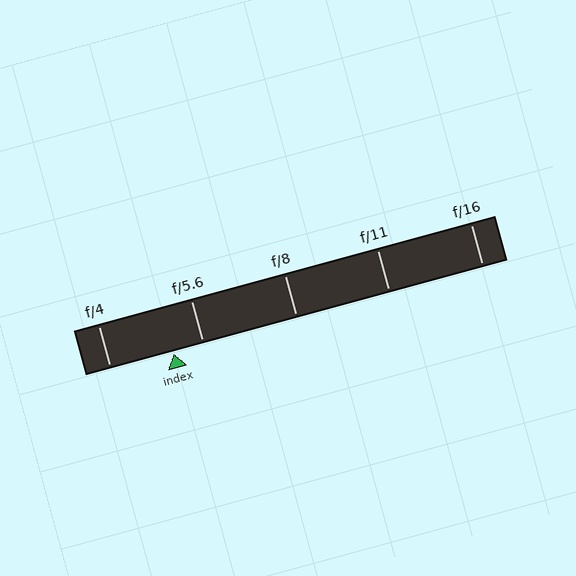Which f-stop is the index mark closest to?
The index mark is closest to f/5.6.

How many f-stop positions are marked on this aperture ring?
There are 5 f-stop positions marked.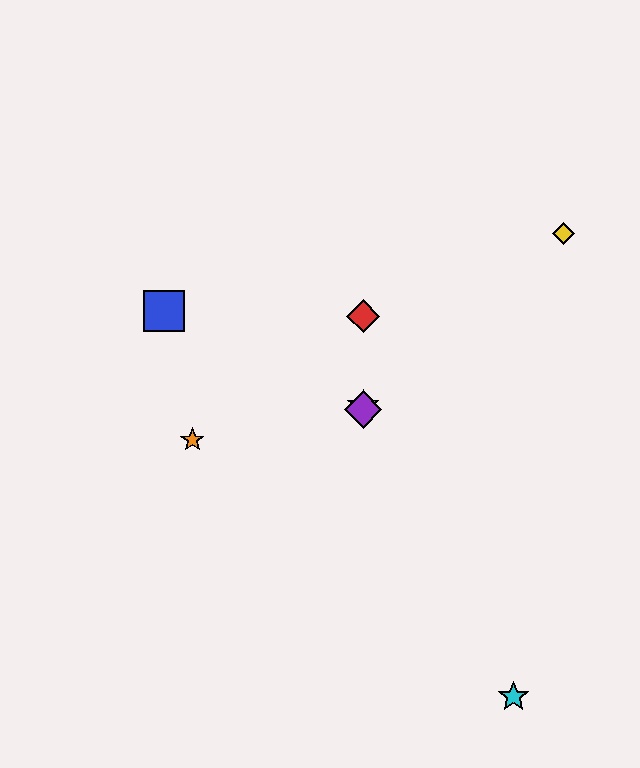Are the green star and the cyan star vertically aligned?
No, the green star is at x≈363 and the cyan star is at x≈514.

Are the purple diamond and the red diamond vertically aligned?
Yes, both are at x≈363.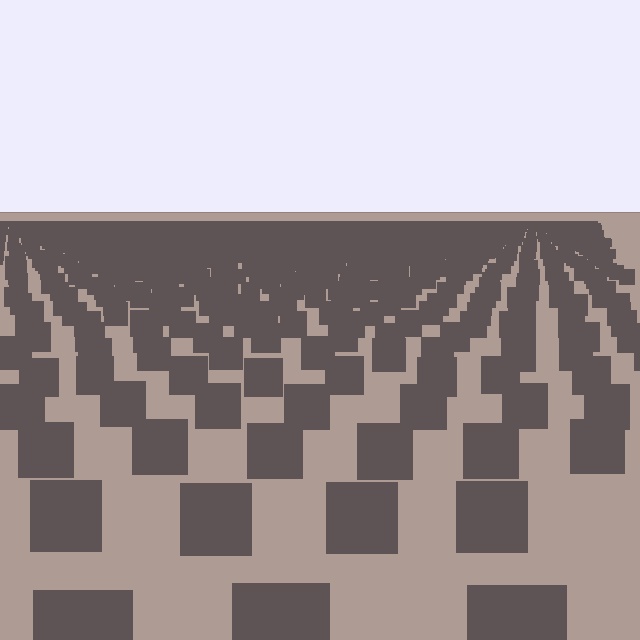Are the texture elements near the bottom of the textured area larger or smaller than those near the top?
Larger. Near the bottom, elements are closer to the viewer and appear at a bigger on-screen size.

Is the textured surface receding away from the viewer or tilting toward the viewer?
The surface is receding away from the viewer. Texture elements get smaller and denser toward the top.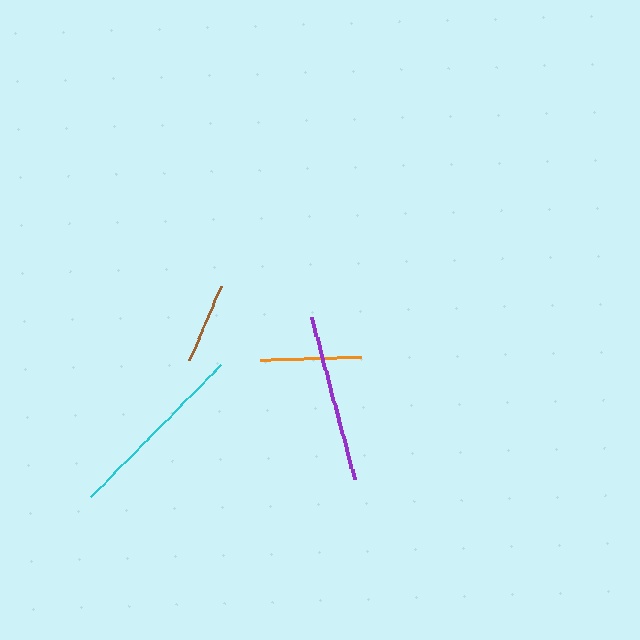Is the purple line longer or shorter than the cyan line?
The cyan line is longer than the purple line.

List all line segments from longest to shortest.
From longest to shortest: cyan, purple, orange, brown.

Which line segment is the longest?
The cyan line is the longest at approximately 186 pixels.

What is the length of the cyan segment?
The cyan segment is approximately 186 pixels long.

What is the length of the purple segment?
The purple segment is approximately 168 pixels long.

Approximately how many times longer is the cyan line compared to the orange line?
The cyan line is approximately 1.8 times the length of the orange line.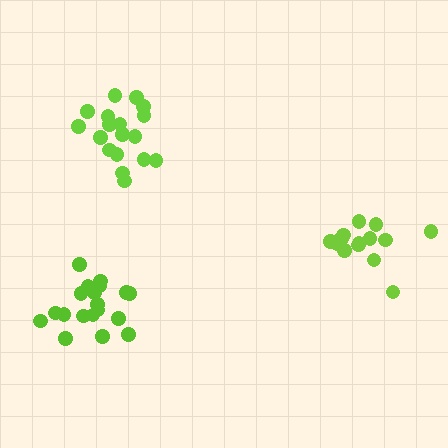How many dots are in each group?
Group 1: 20 dots, Group 2: 18 dots, Group 3: 14 dots (52 total).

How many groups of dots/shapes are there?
There are 3 groups.